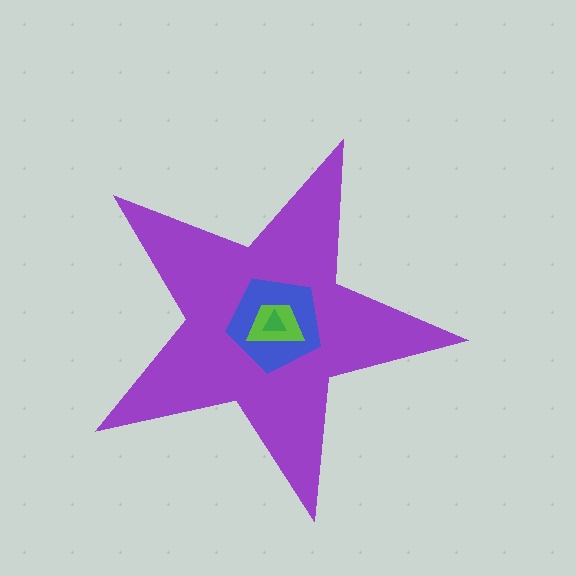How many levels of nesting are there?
4.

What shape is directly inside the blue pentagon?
The lime trapezoid.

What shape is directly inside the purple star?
The blue pentagon.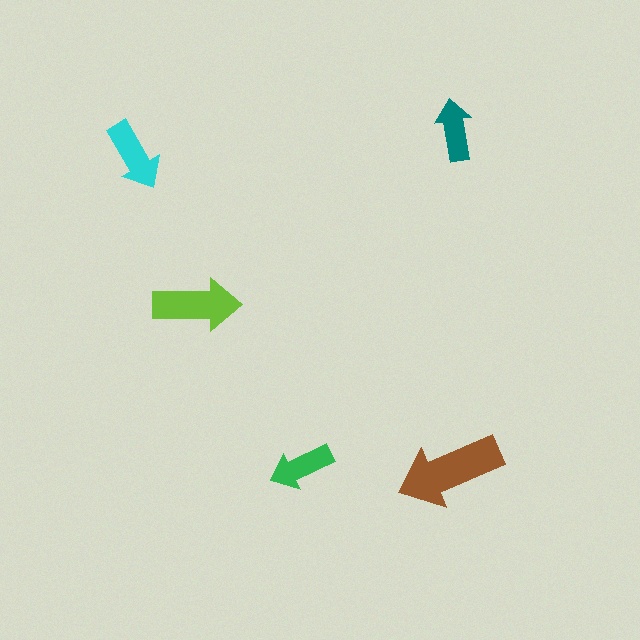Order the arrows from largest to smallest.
the brown one, the lime one, the cyan one, the green one, the teal one.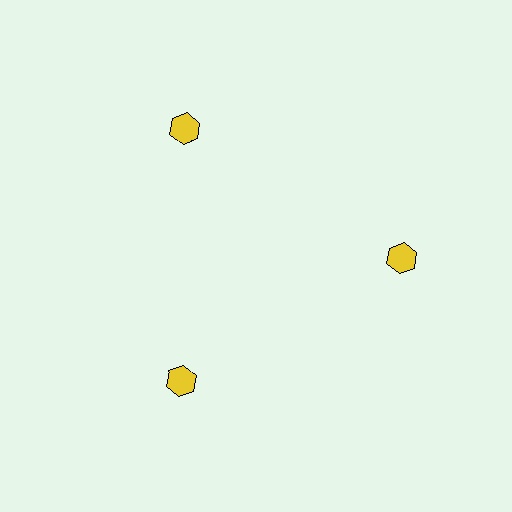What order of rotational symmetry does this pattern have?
This pattern has 3-fold rotational symmetry.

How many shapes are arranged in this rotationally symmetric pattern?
There are 3 shapes, arranged in 3 groups of 1.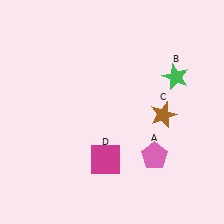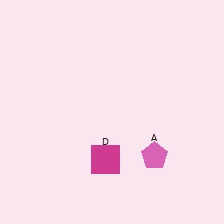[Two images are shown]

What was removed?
The green star (B), the brown star (C) were removed in Image 2.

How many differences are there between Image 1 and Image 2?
There are 2 differences between the two images.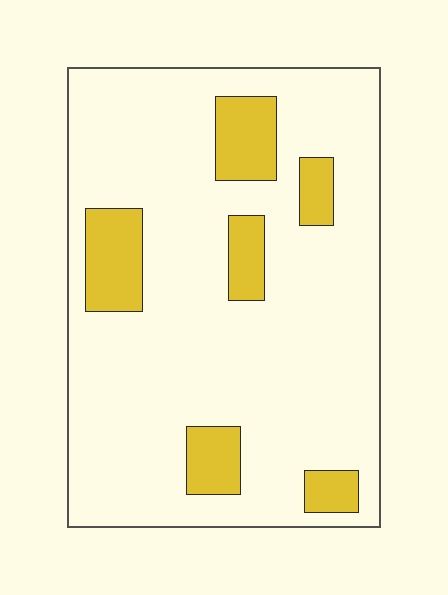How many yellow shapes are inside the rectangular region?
6.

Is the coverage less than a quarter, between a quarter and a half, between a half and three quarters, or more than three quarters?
Less than a quarter.